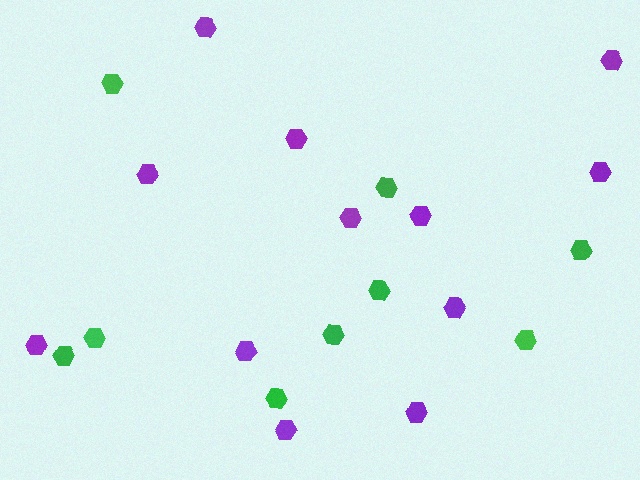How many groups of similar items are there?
There are 2 groups: one group of green hexagons (9) and one group of purple hexagons (12).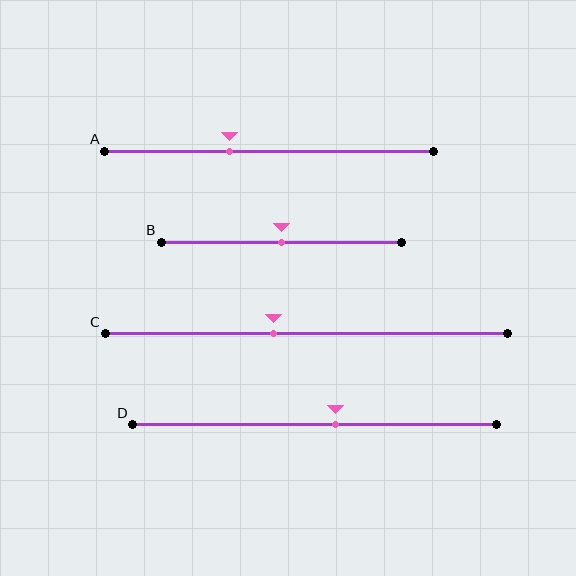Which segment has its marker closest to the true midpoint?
Segment B has its marker closest to the true midpoint.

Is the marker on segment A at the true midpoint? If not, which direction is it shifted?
No, the marker on segment A is shifted to the left by about 12% of the segment length.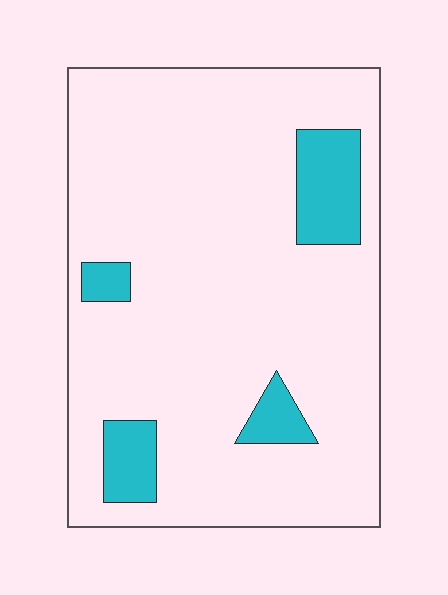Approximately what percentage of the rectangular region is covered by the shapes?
Approximately 10%.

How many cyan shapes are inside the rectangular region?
4.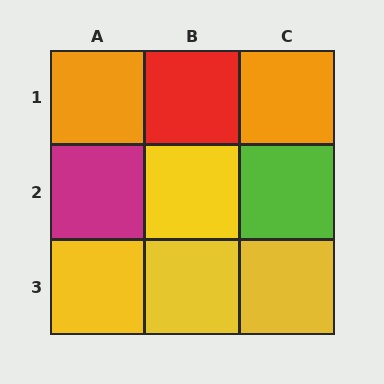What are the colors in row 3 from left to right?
Yellow, yellow, yellow.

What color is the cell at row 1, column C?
Orange.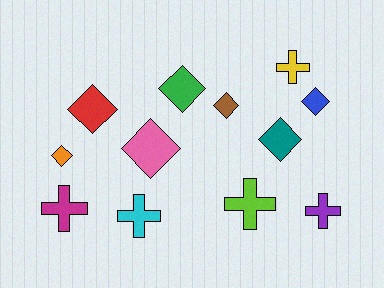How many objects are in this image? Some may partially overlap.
There are 12 objects.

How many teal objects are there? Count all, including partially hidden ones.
There is 1 teal object.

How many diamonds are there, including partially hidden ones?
There are 7 diamonds.